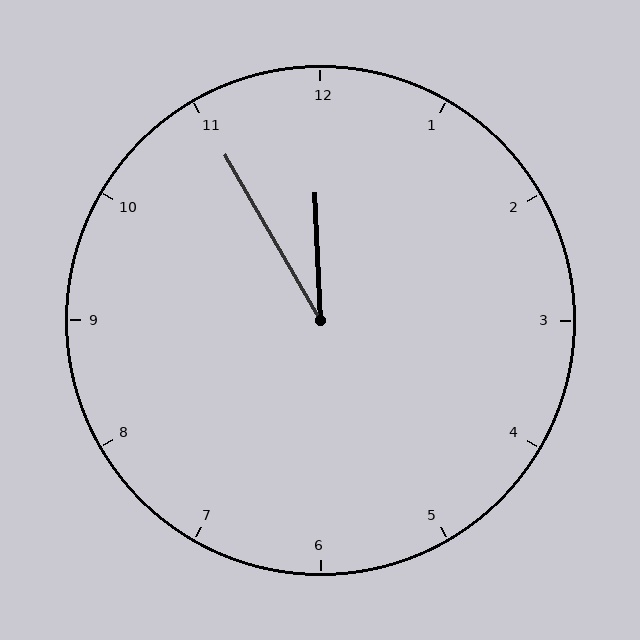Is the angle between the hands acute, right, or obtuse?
It is acute.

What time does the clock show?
11:55.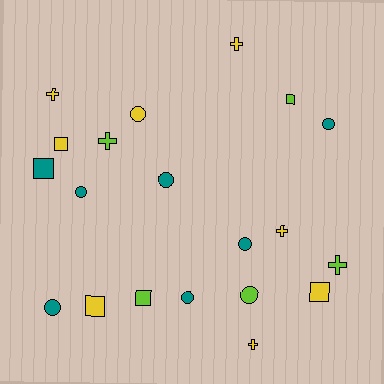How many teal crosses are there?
There are no teal crosses.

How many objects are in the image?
There are 20 objects.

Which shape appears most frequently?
Circle, with 8 objects.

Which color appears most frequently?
Yellow, with 8 objects.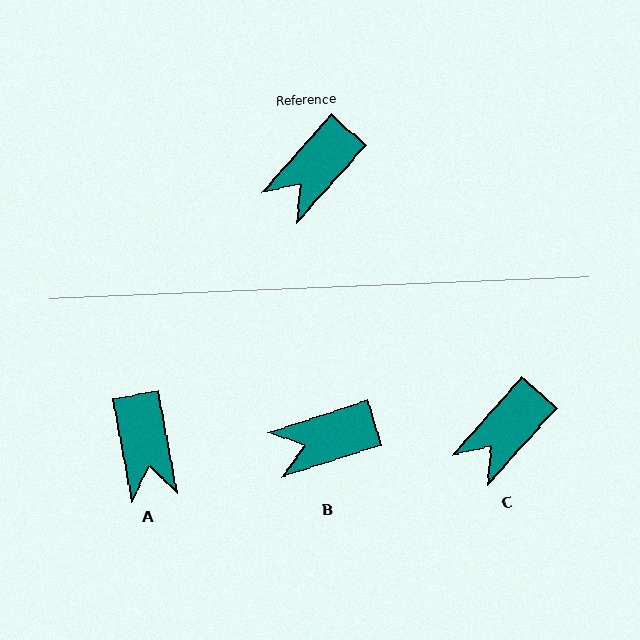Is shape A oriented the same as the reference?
No, it is off by about 52 degrees.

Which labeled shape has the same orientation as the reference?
C.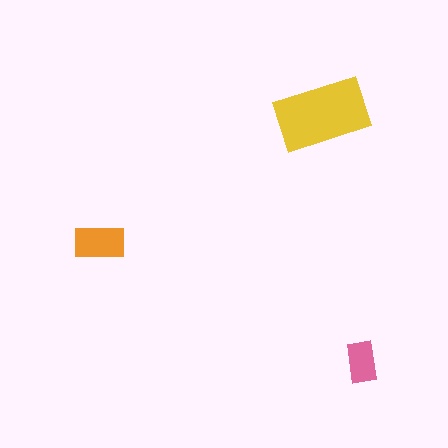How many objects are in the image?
There are 3 objects in the image.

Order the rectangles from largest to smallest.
the yellow one, the orange one, the pink one.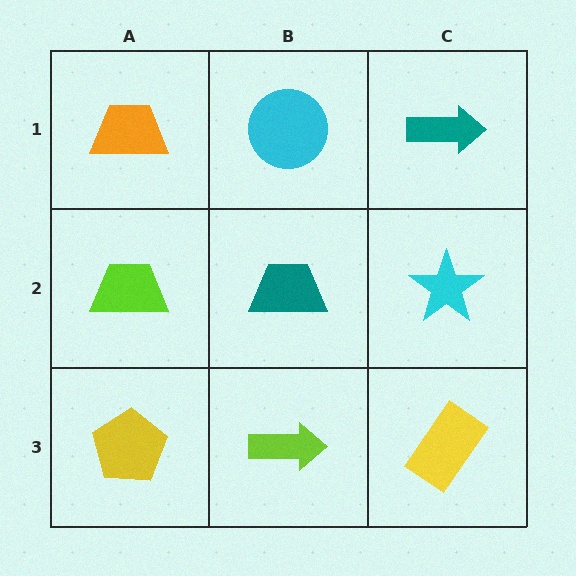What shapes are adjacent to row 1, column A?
A lime trapezoid (row 2, column A), a cyan circle (row 1, column B).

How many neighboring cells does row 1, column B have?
3.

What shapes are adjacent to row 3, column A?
A lime trapezoid (row 2, column A), a lime arrow (row 3, column B).